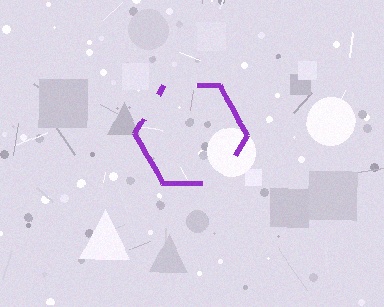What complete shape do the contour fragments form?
The contour fragments form a hexagon.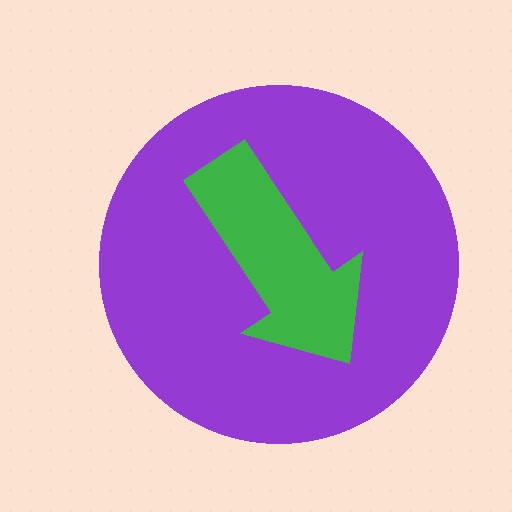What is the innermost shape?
The green arrow.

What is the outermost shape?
The purple circle.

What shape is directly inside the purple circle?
The green arrow.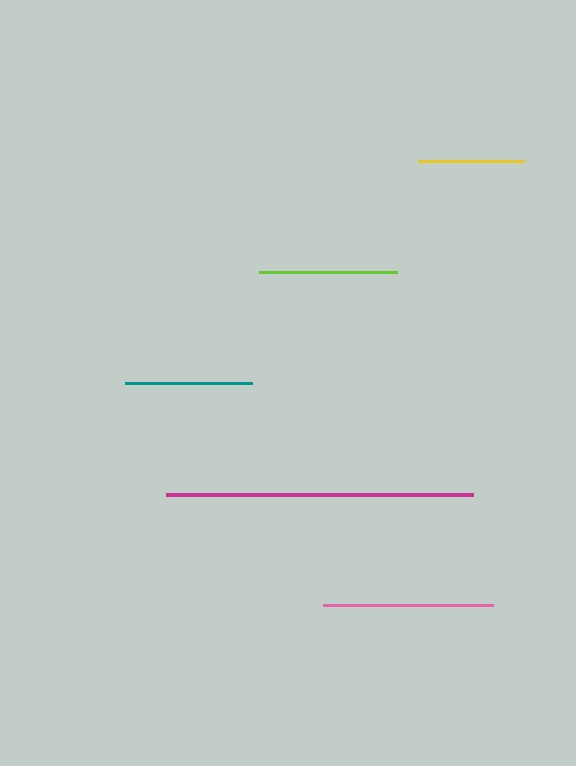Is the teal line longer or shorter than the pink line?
The pink line is longer than the teal line.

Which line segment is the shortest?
The yellow line is the shortest at approximately 106 pixels.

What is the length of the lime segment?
The lime segment is approximately 138 pixels long.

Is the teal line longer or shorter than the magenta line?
The magenta line is longer than the teal line.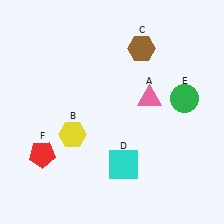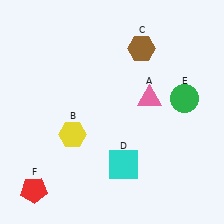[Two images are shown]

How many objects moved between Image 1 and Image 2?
1 object moved between the two images.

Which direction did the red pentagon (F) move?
The red pentagon (F) moved down.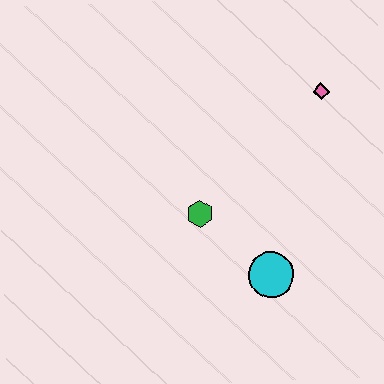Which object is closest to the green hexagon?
The cyan circle is closest to the green hexagon.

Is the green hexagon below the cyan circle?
No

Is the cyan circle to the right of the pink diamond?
No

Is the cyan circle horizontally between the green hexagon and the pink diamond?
Yes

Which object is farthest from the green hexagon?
The pink diamond is farthest from the green hexagon.